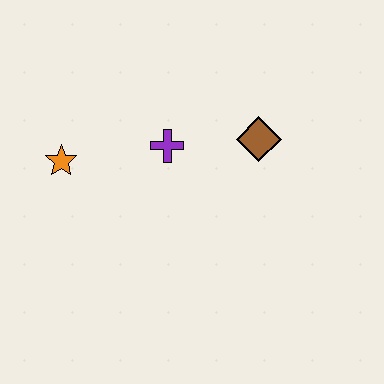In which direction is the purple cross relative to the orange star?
The purple cross is to the right of the orange star.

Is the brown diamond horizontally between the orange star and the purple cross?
No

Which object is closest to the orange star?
The purple cross is closest to the orange star.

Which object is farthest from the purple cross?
The orange star is farthest from the purple cross.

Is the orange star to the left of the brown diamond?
Yes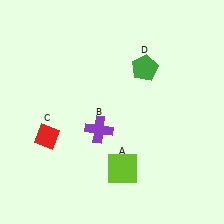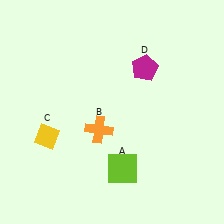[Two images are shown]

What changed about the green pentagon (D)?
In Image 1, D is green. In Image 2, it changed to magenta.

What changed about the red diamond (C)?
In Image 1, C is red. In Image 2, it changed to yellow.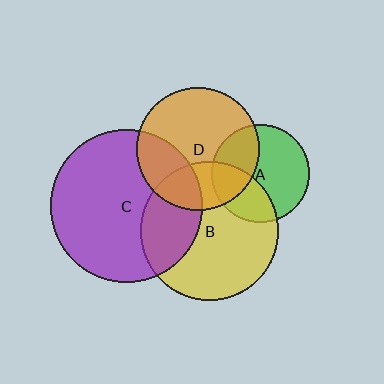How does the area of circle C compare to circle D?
Approximately 1.5 times.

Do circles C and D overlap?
Yes.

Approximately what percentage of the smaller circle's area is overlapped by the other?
Approximately 30%.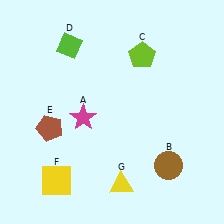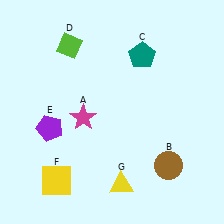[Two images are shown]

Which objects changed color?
C changed from lime to teal. E changed from brown to purple.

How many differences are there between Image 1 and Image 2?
There are 2 differences between the two images.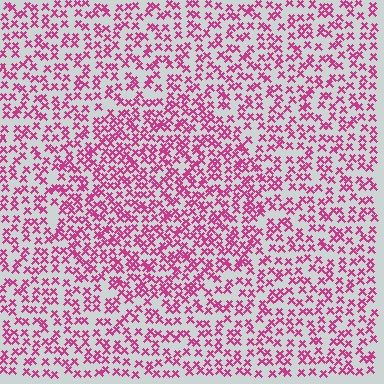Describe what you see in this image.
The image contains small magenta elements arranged at two different densities. A circle-shaped region is visible where the elements are more densely packed than the surrounding area.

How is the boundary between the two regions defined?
The boundary is defined by a change in element density (approximately 1.5x ratio). All elements are the same color, size, and shape.